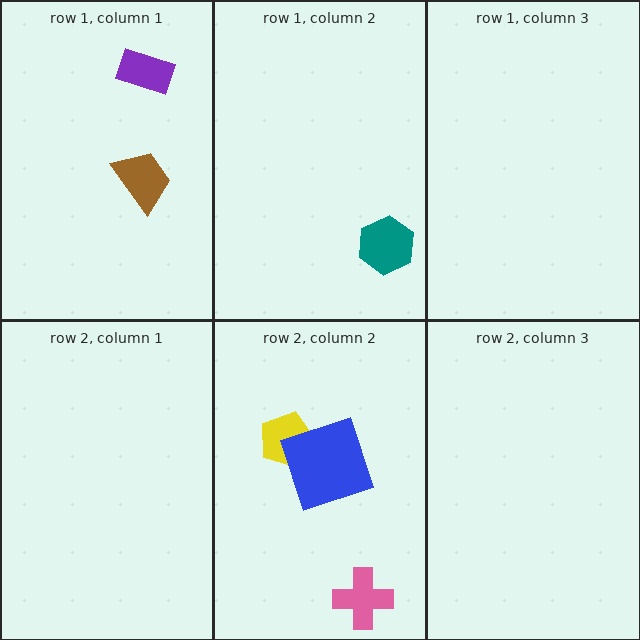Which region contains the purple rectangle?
The row 1, column 1 region.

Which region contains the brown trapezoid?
The row 1, column 1 region.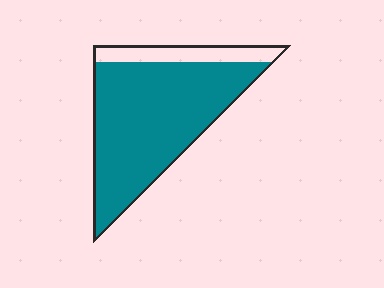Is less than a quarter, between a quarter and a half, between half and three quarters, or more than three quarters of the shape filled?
More than three quarters.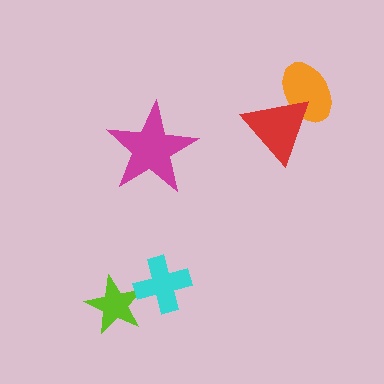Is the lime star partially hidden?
Yes, it is partially covered by another shape.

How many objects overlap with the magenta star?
0 objects overlap with the magenta star.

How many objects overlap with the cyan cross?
1 object overlaps with the cyan cross.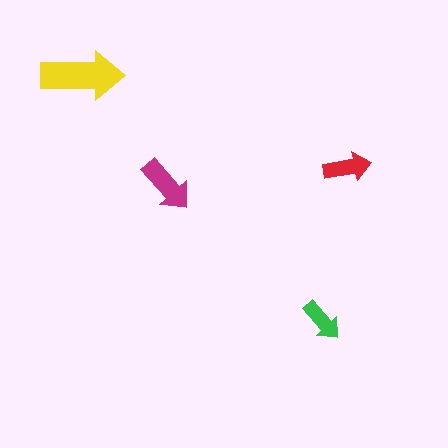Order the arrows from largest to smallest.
the yellow one, the magenta one, the red one, the green one.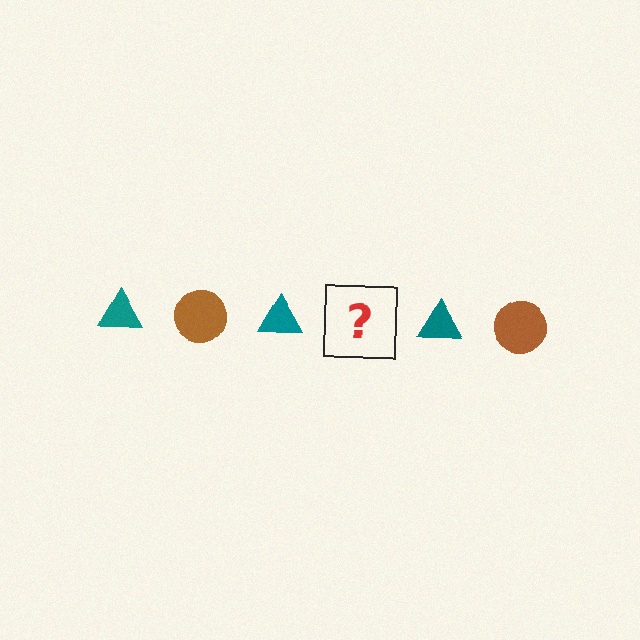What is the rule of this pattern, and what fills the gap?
The rule is that the pattern alternates between teal triangle and brown circle. The gap should be filled with a brown circle.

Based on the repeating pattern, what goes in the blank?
The blank should be a brown circle.